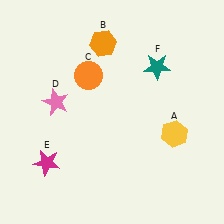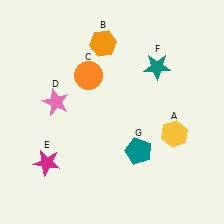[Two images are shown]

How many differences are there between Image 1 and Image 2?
There is 1 difference between the two images.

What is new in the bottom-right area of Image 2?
A teal pentagon (G) was added in the bottom-right area of Image 2.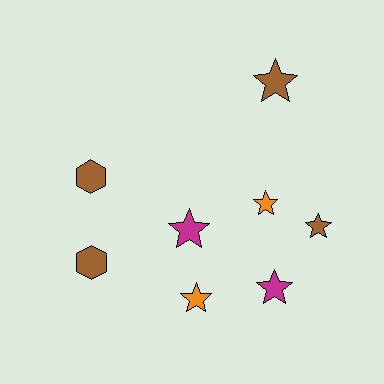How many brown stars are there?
There are 2 brown stars.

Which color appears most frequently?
Brown, with 4 objects.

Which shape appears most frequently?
Star, with 6 objects.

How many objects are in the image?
There are 8 objects.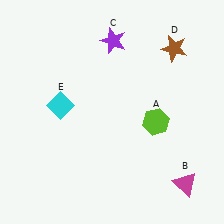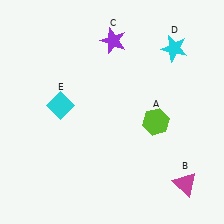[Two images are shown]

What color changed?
The star (D) changed from brown in Image 1 to cyan in Image 2.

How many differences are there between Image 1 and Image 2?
There is 1 difference between the two images.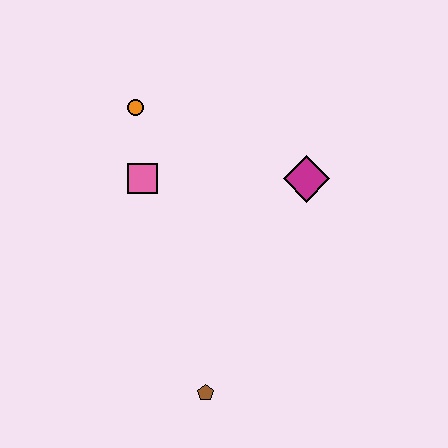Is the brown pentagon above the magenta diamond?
No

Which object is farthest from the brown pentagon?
The orange circle is farthest from the brown pentagon.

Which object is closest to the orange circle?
The pink square is closest to the orange circle.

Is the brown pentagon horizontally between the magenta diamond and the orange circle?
Yes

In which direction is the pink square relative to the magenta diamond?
The pink square is to the left of the magenta diamond.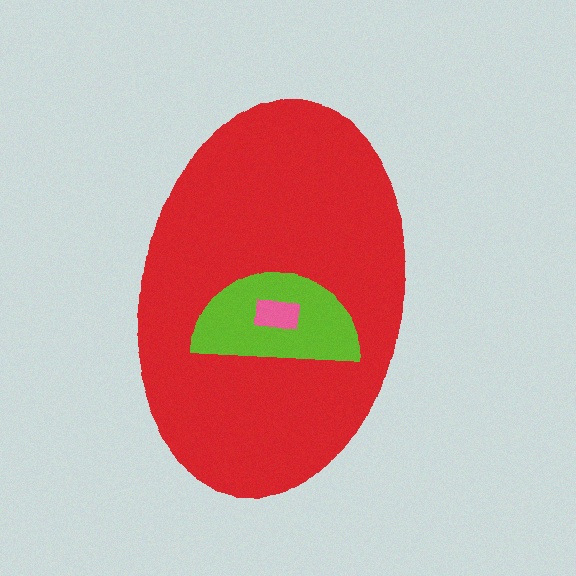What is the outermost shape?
The red ellipse.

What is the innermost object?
The pink rectangle.